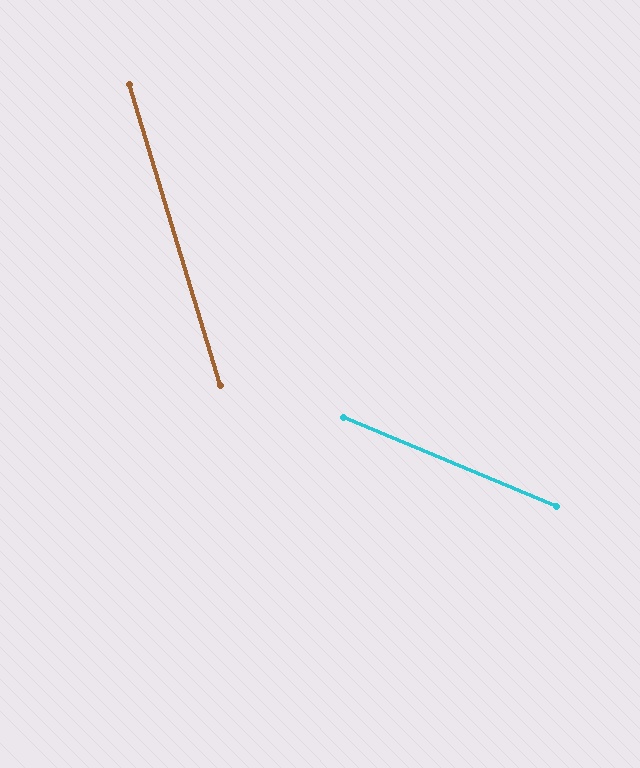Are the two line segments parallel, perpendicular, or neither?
Neither parallel nor perpendicular — they differ by about 50°.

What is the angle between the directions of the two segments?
Approximately 50 degrees.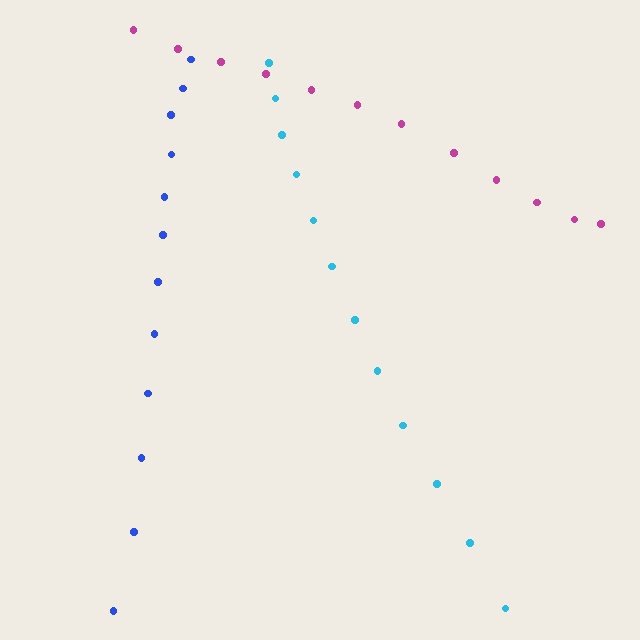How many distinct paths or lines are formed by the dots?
There are 3 distinct paths.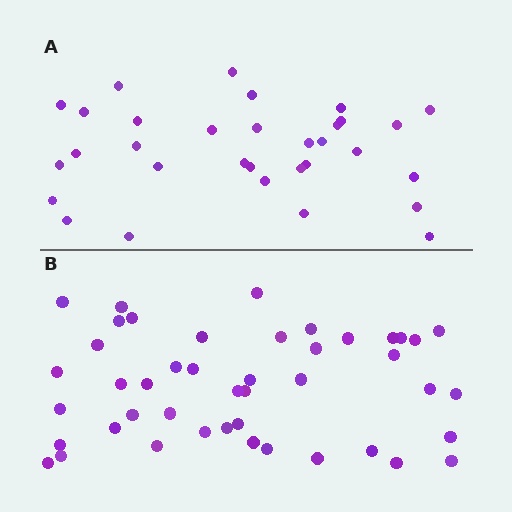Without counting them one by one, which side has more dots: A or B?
Region B (the bottom region) has more dots.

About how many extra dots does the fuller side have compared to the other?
Region B has approximately 15 more dots than region A.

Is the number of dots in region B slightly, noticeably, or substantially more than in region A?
Region B has noticeably more, but not dramatically so. The ratio is roughly 1.4 to 1.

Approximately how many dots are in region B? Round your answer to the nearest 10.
About 40 dots. (The exact count is 45, which rounds to 40.)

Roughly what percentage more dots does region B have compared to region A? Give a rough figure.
About 40% more.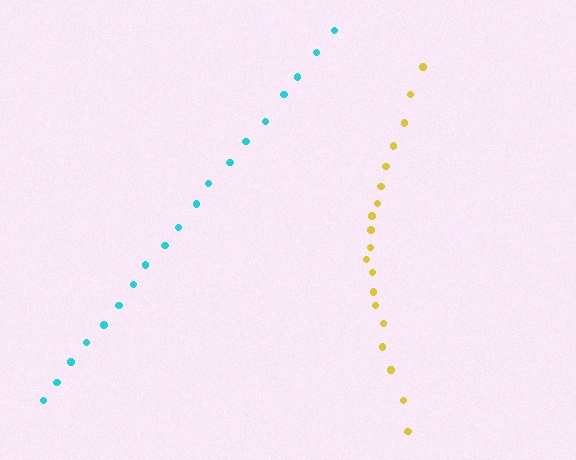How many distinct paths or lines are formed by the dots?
There are 2 distinct paths.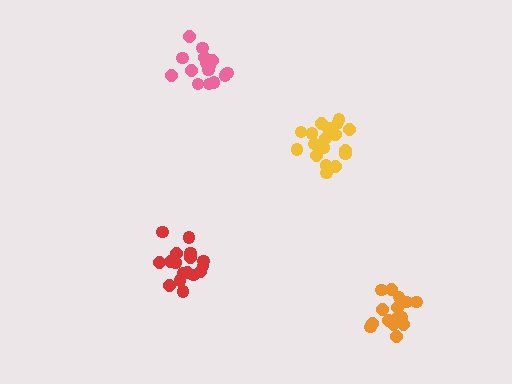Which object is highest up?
The pink cluster is topmost.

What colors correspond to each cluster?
The clusters are colored: pink, red, yellow, orange.